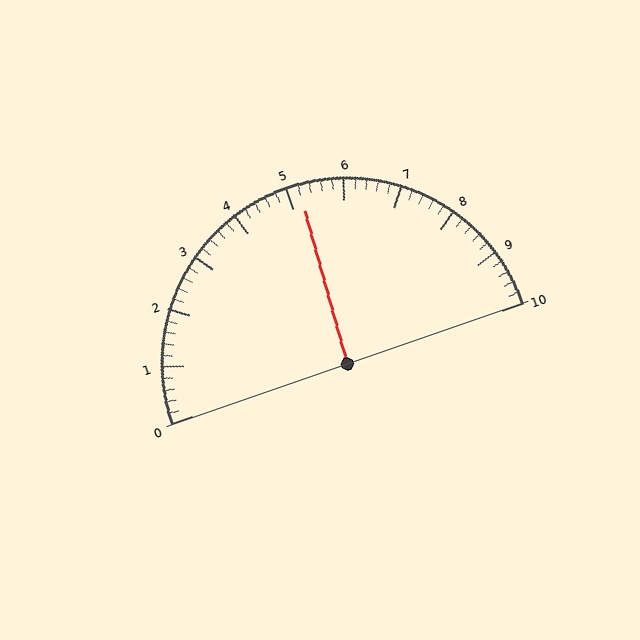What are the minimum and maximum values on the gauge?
The gauge ranges from 0 to 10.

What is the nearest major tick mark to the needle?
The nearest major tick mark is 5.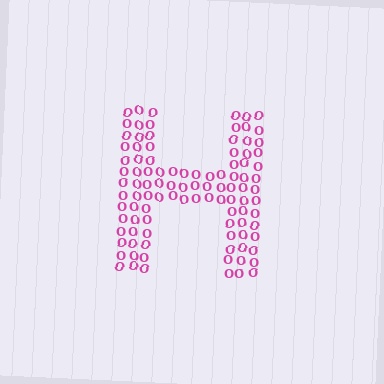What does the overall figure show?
The overall figure shows the letter H.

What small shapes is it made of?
It is made of small letter O's.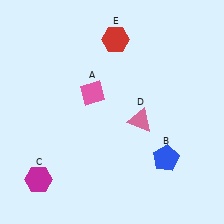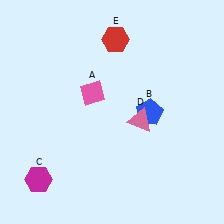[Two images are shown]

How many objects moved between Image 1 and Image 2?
1 object moved between the two images.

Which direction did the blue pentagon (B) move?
The blue pentagon (B) moved up.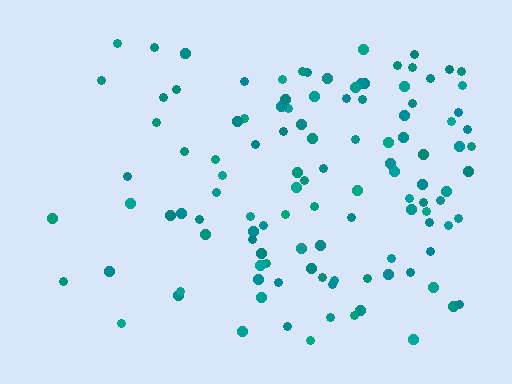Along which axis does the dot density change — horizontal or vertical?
Horizontal.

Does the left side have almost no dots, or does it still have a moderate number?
Still a moderate number, just noticeably fewer than the right.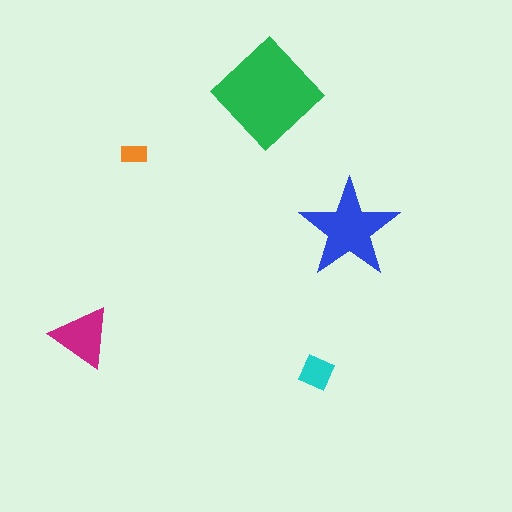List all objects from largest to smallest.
The green diamond, the blue star, the magenta triangle, the cyan square, the orange rectangle.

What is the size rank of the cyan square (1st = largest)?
4th.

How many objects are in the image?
There are 5 objects in the image.